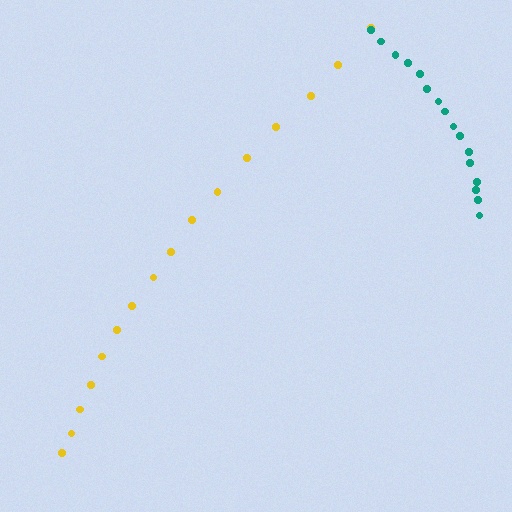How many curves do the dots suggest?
There are 2 distinct paths.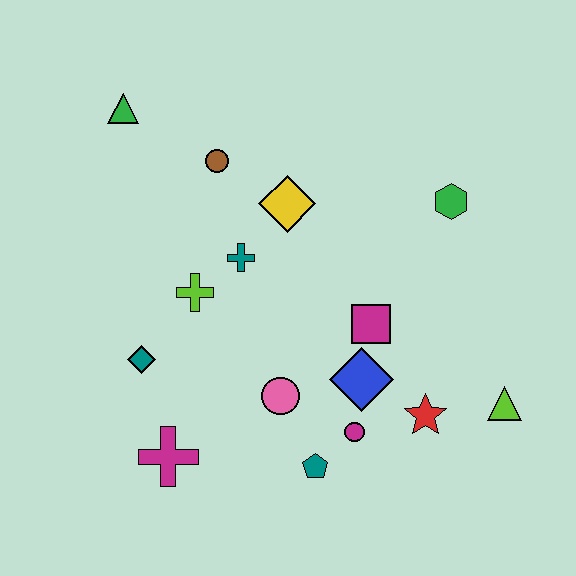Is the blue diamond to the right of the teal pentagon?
Yes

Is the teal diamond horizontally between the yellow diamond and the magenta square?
No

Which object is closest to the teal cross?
The lime cross is closest to the teal cross.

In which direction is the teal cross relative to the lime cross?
The teal cross is to the right of the lime cross.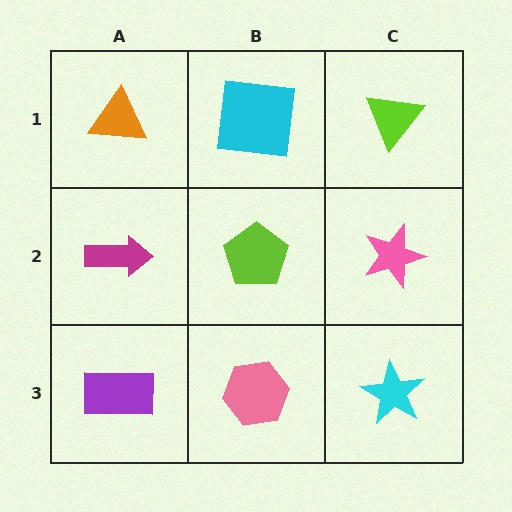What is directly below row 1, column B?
A lime pentagon.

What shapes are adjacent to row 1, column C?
A pink star (row 2, column C), a cyan square (row 1, column B).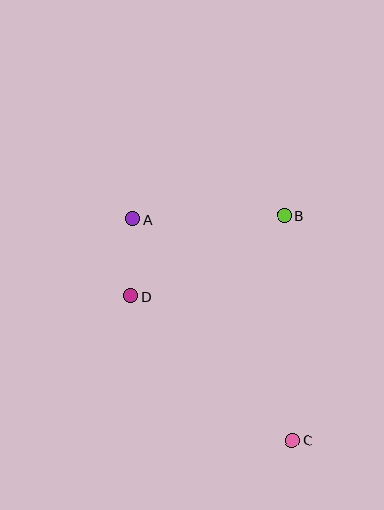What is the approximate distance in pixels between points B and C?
The distance between B and C is approximately 225 pixels.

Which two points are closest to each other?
Points A and D are closest to each other.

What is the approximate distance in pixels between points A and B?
The distance between A and B is approximately 152 pixels.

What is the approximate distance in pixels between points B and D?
The distance between B and D is approximately 174 pixels.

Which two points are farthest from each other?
Points A and C are farthest from each other.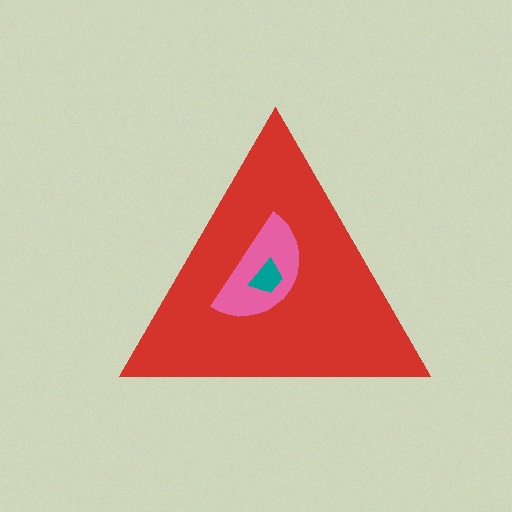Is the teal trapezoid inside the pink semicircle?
Yes.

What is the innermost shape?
The teal trapezoid.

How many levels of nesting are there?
3.